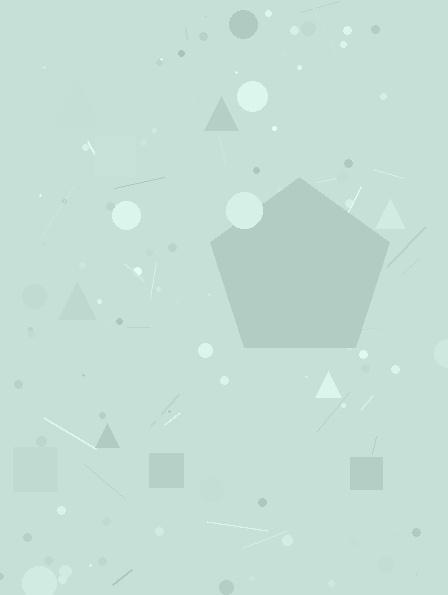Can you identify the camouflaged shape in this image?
The camouflaged shape is a pentagon.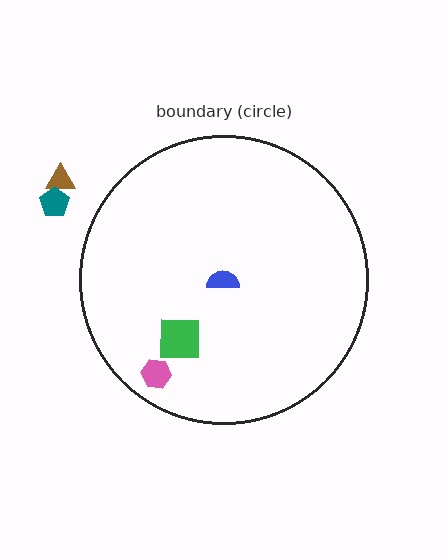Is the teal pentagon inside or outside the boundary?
Outside.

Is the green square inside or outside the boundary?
Inside.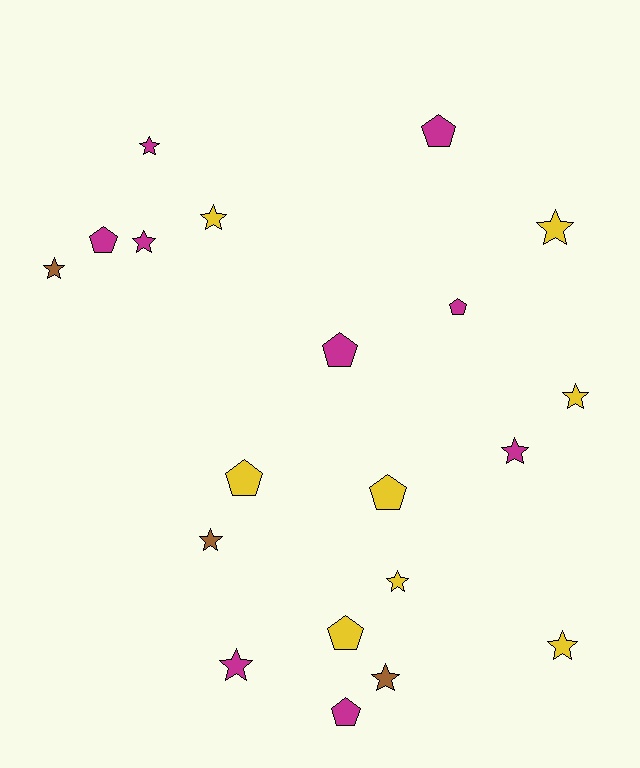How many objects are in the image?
There are 20 objects.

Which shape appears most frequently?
Star, with 12 objects.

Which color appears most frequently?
Magenta, with 9 objects.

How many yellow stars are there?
There are 5 yellow stars.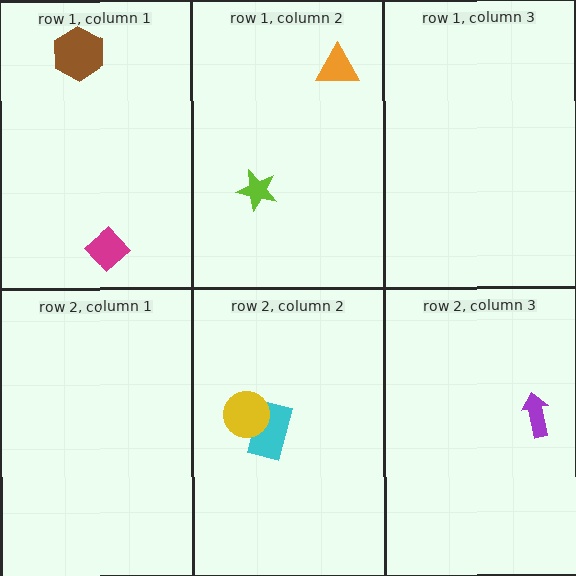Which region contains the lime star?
The row 1, column 2 region.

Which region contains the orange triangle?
The row 1, column 2 region.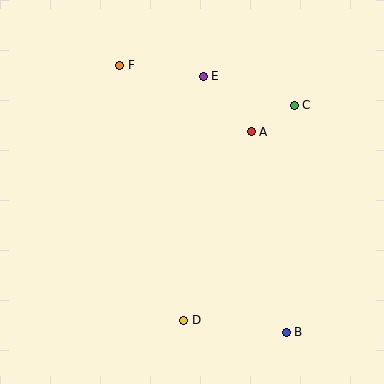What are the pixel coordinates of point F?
Point F is at (120, 65).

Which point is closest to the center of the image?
Point A at (251, 132) is closest to the center.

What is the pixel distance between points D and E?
The distance between D and E is 245 pixels.